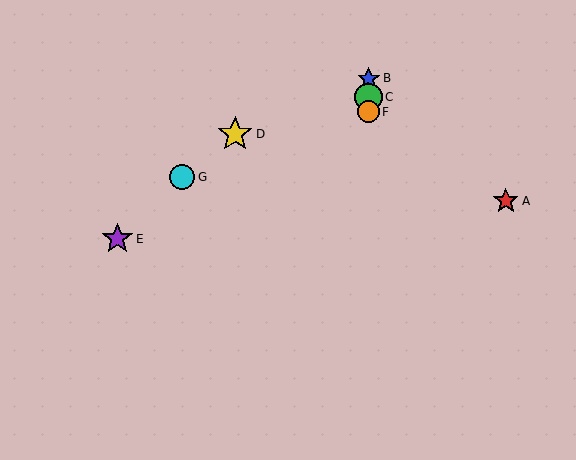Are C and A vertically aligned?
No, C is at x≈369 and A is at x≈506.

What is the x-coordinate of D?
Object D is at x≈235.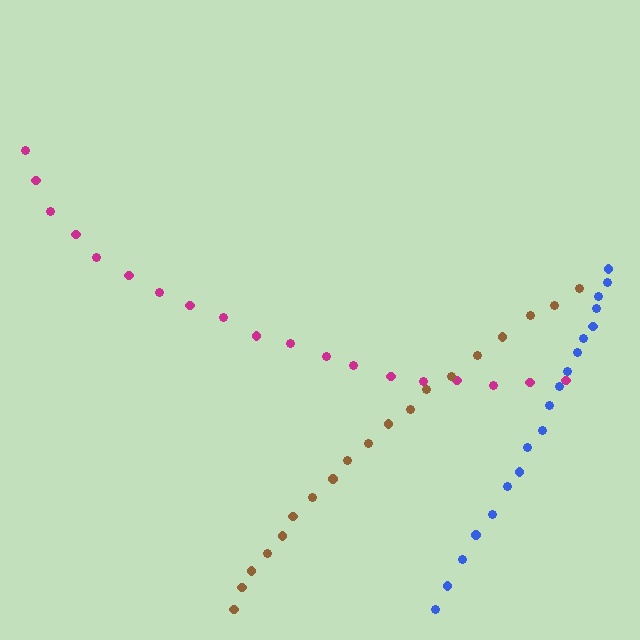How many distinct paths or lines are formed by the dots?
There are 3 distinct paths.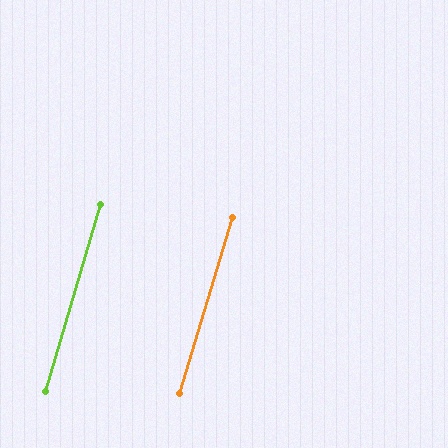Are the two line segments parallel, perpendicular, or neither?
Parallel — their directions differ by only 0.7°.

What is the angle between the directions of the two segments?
Approximately 1 degree.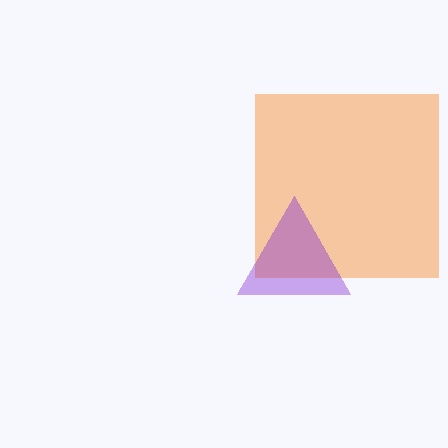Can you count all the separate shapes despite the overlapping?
Yes, there are 2 separate shapes.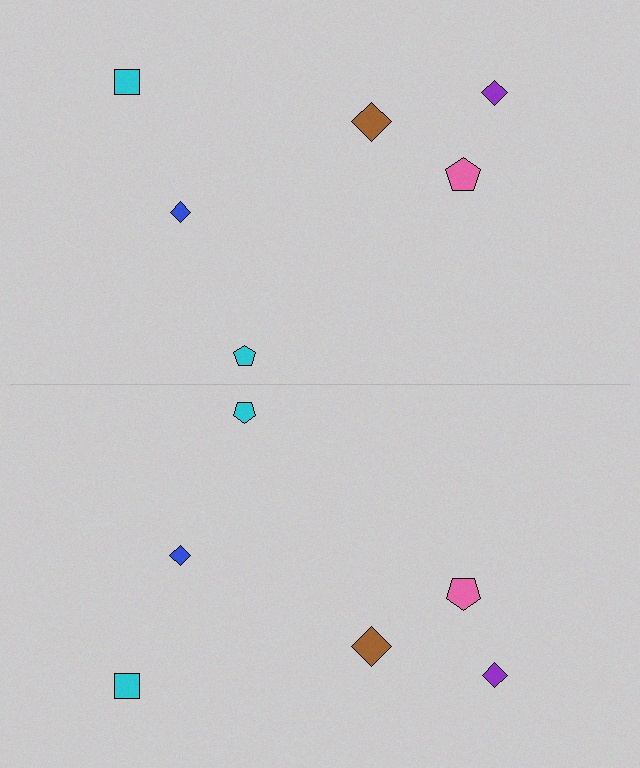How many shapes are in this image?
There are 12 shapes in this image.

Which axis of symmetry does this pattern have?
The pattern has a horizontal axis of symmetry running through the center of the image.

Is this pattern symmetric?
Yes, this pattern has bilateral (reflection) symmetry.